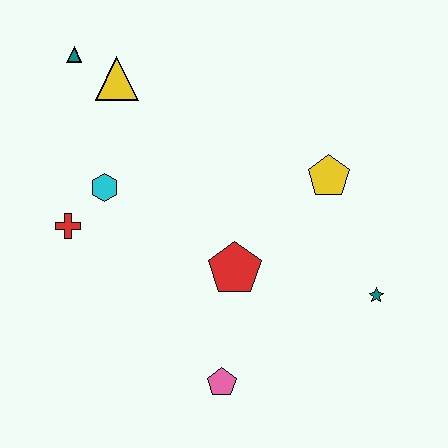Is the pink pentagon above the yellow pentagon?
No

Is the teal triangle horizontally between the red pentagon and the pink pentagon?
No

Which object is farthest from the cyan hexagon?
The teal star is farthest from the cyan hexagon.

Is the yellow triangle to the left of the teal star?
Yes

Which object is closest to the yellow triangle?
The teal triangle is closest to the yellow triangle.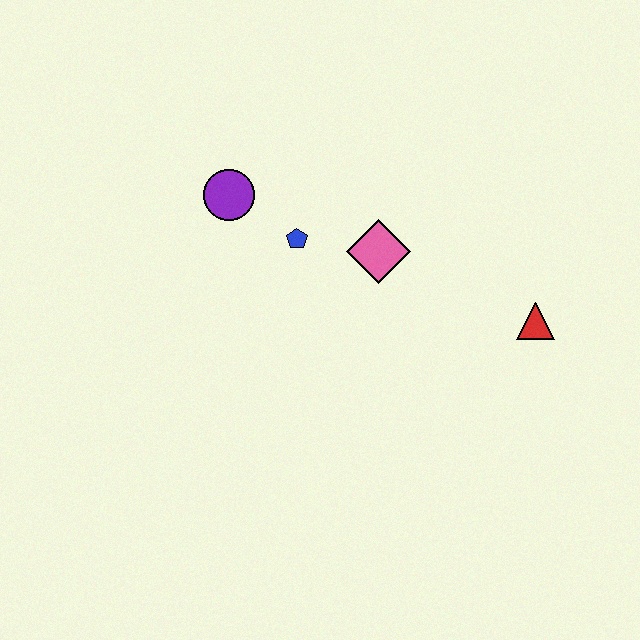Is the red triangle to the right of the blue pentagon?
Yes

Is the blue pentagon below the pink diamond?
No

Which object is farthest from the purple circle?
The red triangle is farthest from the purple circle.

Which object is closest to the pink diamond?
The blue pentagon is closest to the pink diamond.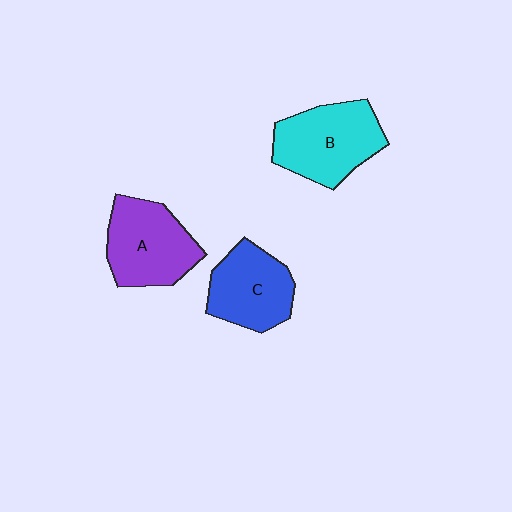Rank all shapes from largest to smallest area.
From largest to smallest: B (cyan), A (purple), C (blue).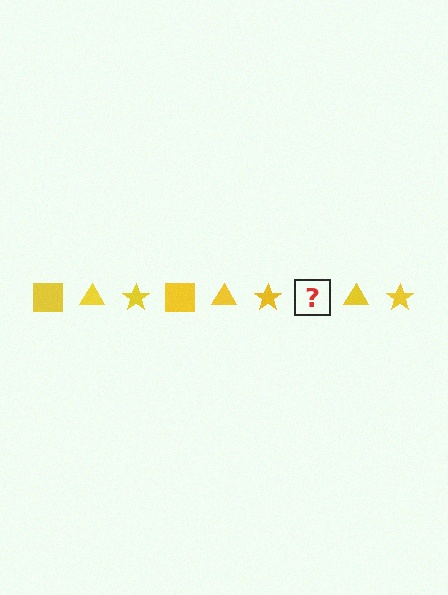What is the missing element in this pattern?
The missing element is a yellow square.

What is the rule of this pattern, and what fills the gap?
The rule is that the pattern cycles through square, triangle, star shapes in yellow. The gap should be filled with a yellow square.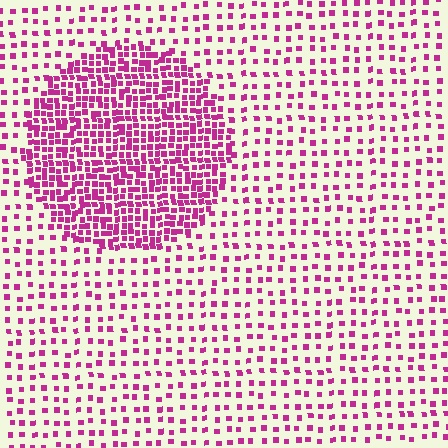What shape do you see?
I see a circle.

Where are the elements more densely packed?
The elements are more densely packed inside the circle boundary.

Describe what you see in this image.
The image contains small magenta elements arranged at two different densities. A circle-shaped region is visible where the elements are more densely packed than the surrounding area.